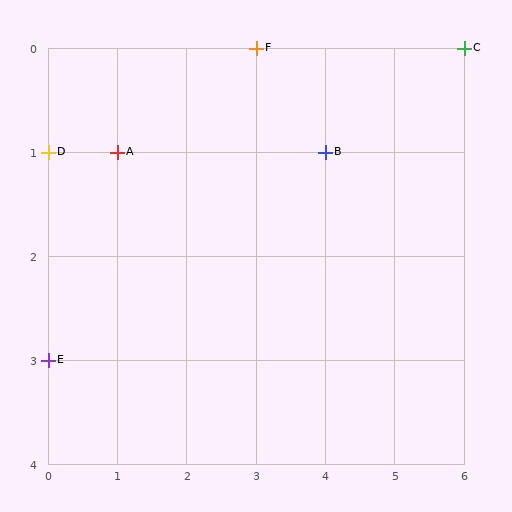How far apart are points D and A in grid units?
Points D and A are 1 column apart.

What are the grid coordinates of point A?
Point A is at grid coordinates (1, 1).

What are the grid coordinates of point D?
Point D is at grid coordinates (0, 1).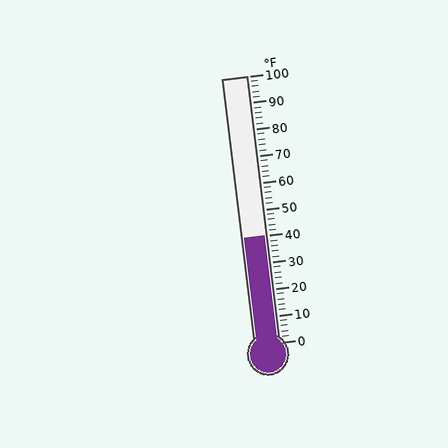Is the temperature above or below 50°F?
The temperature is below 50°F.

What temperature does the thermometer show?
The thermometer shows approximately 40°F.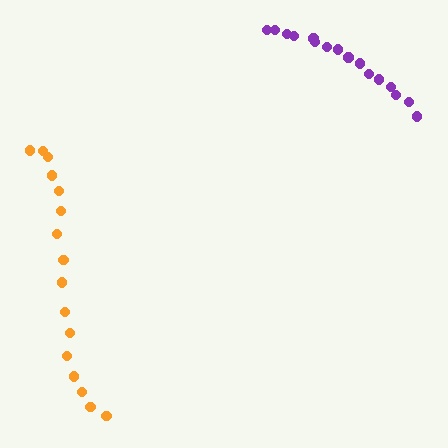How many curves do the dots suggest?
There are 2 distinct paths.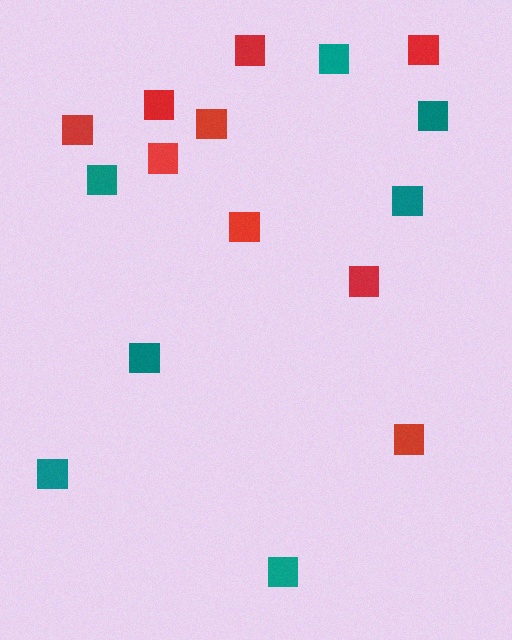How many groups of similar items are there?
There are 2 groups: one group of red squares (9) and one group of teal squares (7).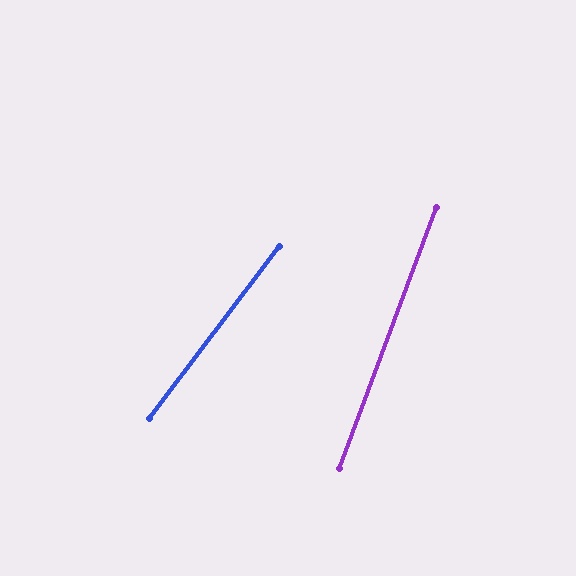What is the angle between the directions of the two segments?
Approximately 17 degrees.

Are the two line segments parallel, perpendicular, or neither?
Neither parallel nor perpendicular — they differ by about 17°.